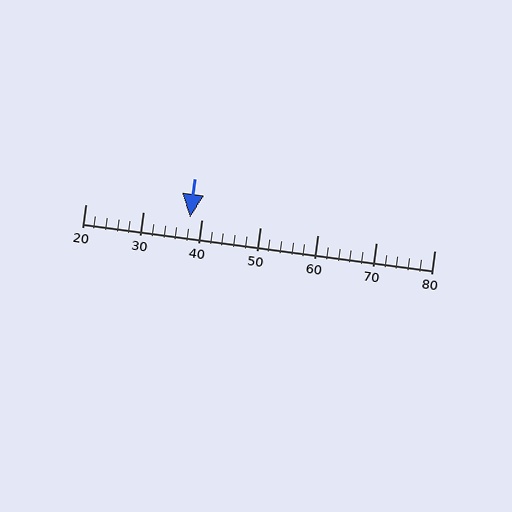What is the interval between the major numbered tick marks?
The major tick marks are spaced 10 units apart.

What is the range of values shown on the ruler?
The ruler shows values from 20 to 80.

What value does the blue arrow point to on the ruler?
The blue arrow points to approximately 38.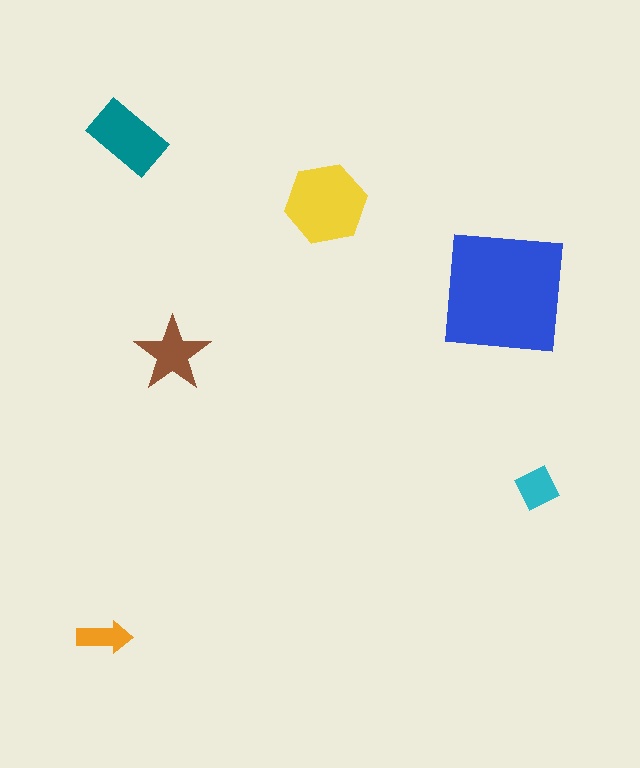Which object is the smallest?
The orange arrow.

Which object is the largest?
The blue square.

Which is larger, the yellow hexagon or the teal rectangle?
The yellow hexagon.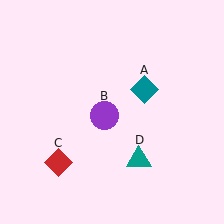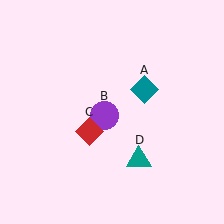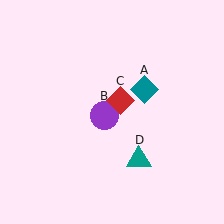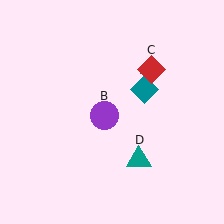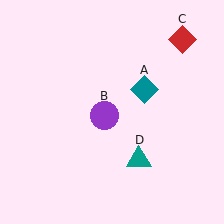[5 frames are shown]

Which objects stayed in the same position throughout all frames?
Teal diamond (object A) and purple circle (object B) and teal triangle (object D) remained stationary.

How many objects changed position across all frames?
1 object changed position: red diamond (object C).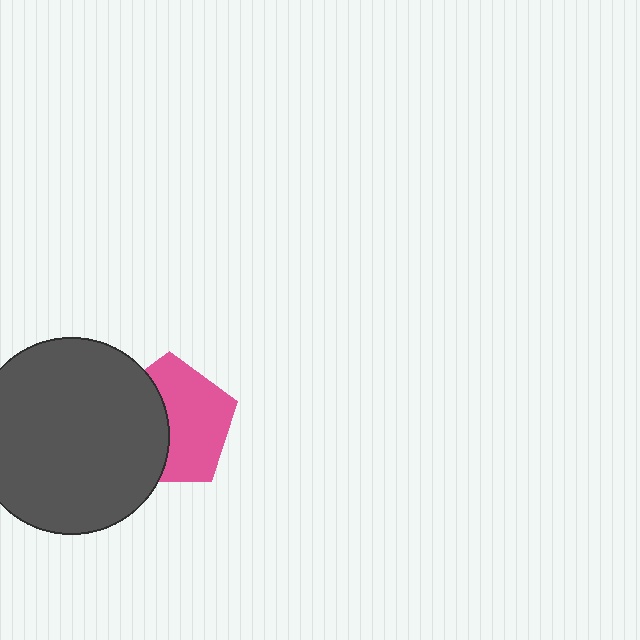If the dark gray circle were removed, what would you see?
You would see the complete pink pentagon.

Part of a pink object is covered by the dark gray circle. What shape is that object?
It is a pentagon.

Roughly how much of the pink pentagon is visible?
About half of it is visible (roughly 57%).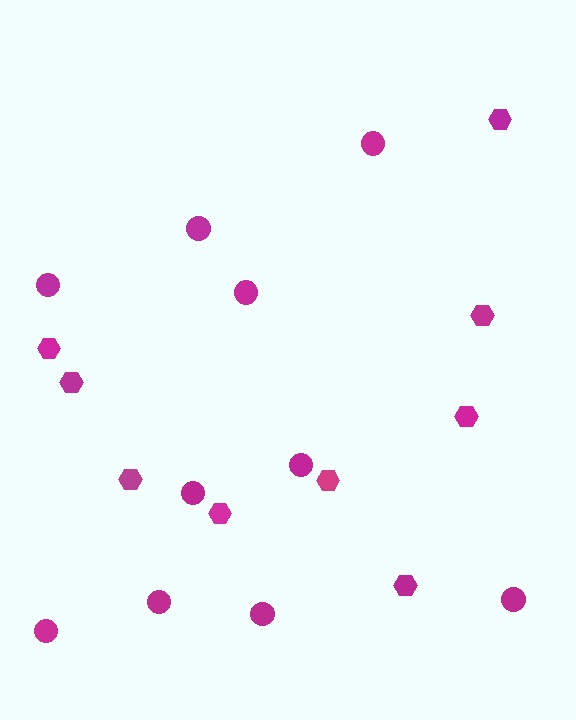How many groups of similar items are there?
There are 2 groups: one group of circles (10) and one group of hexagons (9).